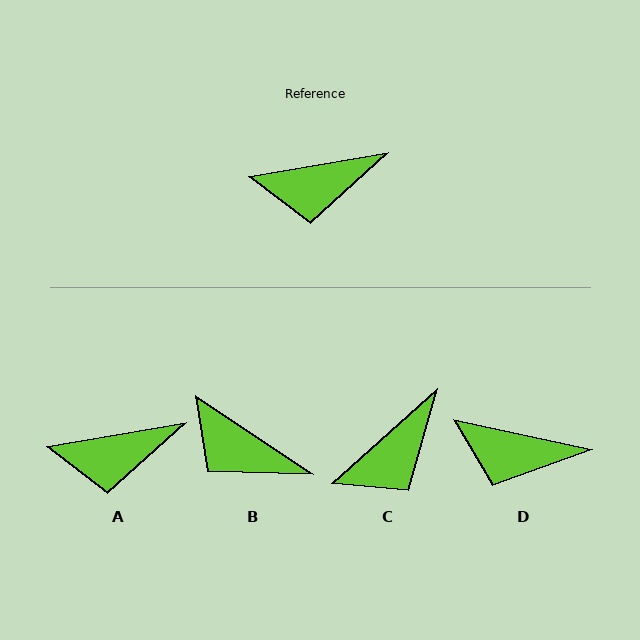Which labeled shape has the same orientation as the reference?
A.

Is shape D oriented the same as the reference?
No, it is off by about 22 degrees.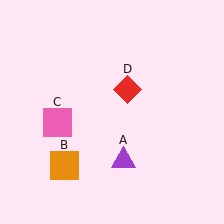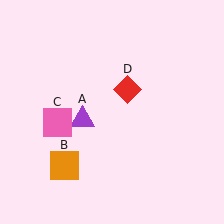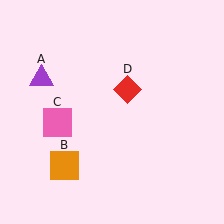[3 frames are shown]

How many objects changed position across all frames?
1 object changed position: purple triangle (object A).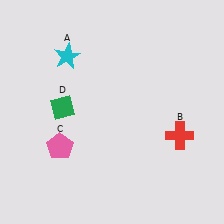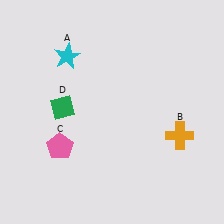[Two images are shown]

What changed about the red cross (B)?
In Image 1, B is red. In Image 2, it changed to orange.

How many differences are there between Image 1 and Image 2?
There is 1 difference between the two images.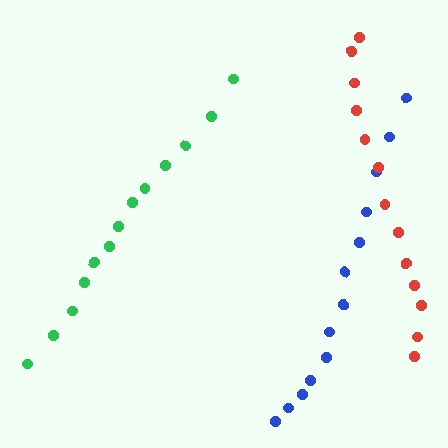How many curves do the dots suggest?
There are 3 distinct paths.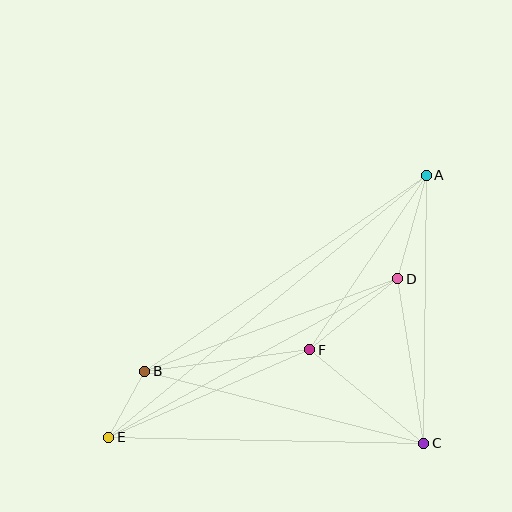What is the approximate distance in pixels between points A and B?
The distance between A and B is approximately 343 pixels.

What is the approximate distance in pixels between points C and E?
The distance between C and E is approximately 315 pixels.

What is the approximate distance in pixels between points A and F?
The distance between A and F is approximately 210 pixels.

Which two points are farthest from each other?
Points A and E are farthest from each other.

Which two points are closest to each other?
Points B and E are closest to each other.